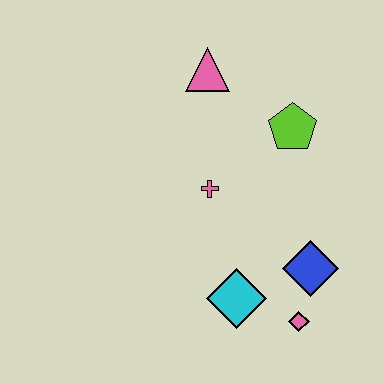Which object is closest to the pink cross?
The lime pentagon is closest to the pink cross.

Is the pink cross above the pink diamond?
Yes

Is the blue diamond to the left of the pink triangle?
No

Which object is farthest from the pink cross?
The pink diamond is farthest from the pink cross.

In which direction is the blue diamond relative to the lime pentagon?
The blue diamond is below the lime pentagon.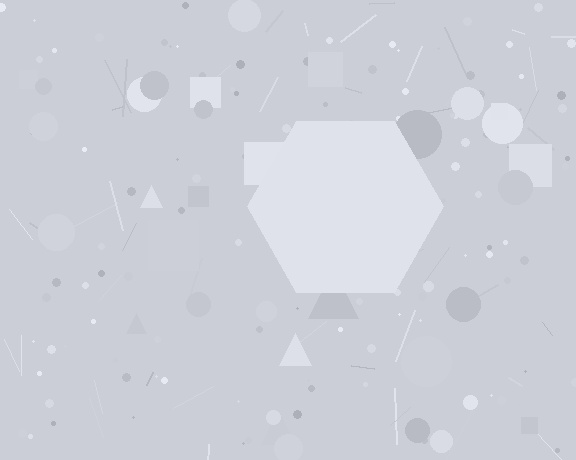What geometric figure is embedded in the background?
A hexagon is embedded in the background.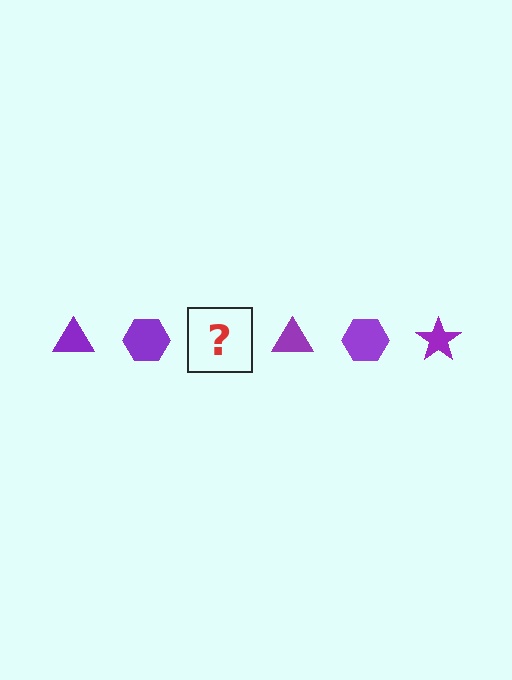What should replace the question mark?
The question mark should be replaced with a purple star.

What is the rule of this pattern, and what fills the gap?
The rule is that the pattern cycles through triangle, hexagon, star shapes in purple. The gap should be filled with a purple star.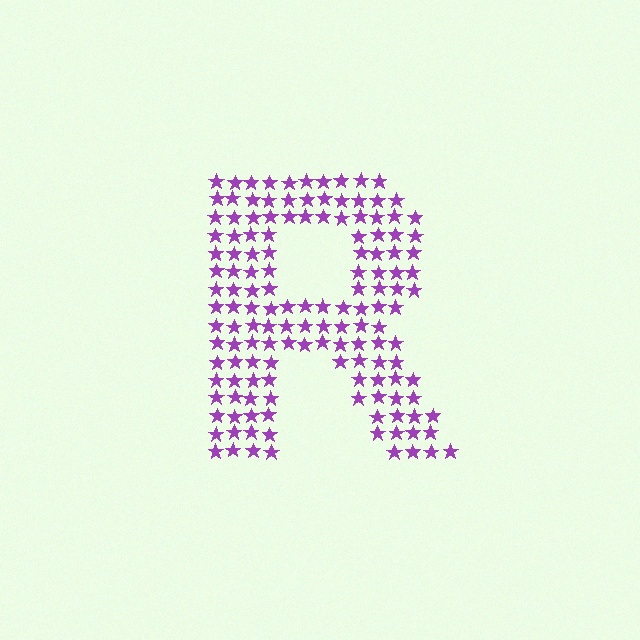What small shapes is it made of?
It is made of small stars.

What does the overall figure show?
The overall figure shows the letter R.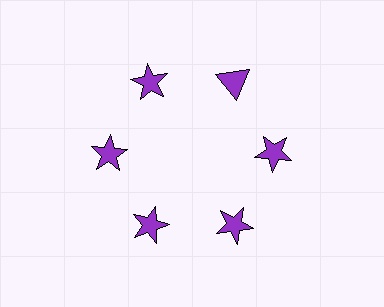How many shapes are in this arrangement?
There are 6 shapes arranged in a ring pattern.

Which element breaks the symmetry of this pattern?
The purple triangle at roughly the 1 o'clock position breaks the symmetry. All other shapes are purple stars.